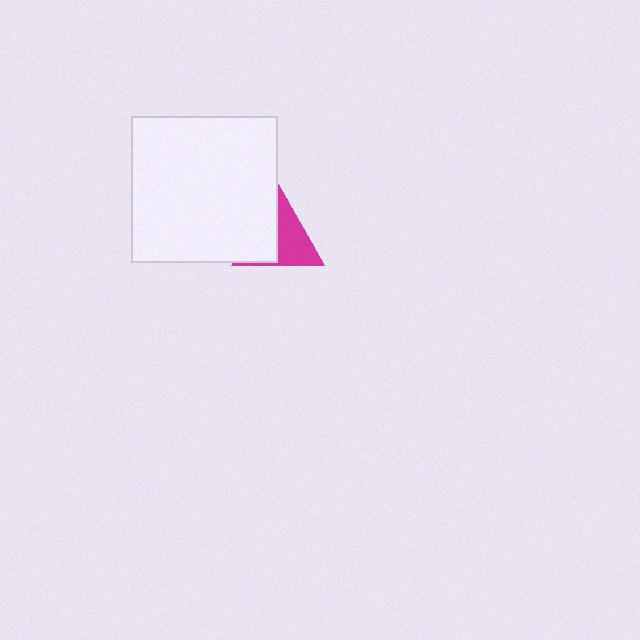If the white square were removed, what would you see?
You would see the complete magenta triangle.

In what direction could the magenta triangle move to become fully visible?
The magenta triangle could move right. That would shift it out from behind the white square entirely.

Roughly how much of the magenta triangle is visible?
About half of it is visible (roughly 54%).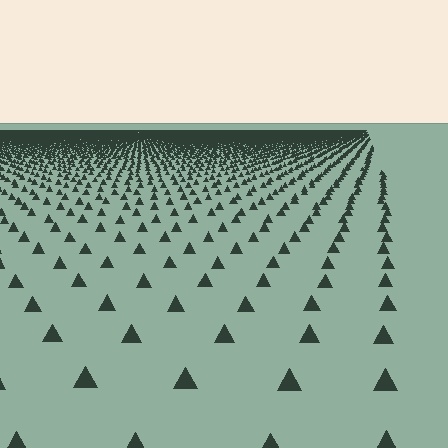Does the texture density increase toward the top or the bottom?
Density increases toward the top.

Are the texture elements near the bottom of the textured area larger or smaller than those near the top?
Larger. Near the bottom, elements are closer to the viewer and appear at a bigger on-screen size.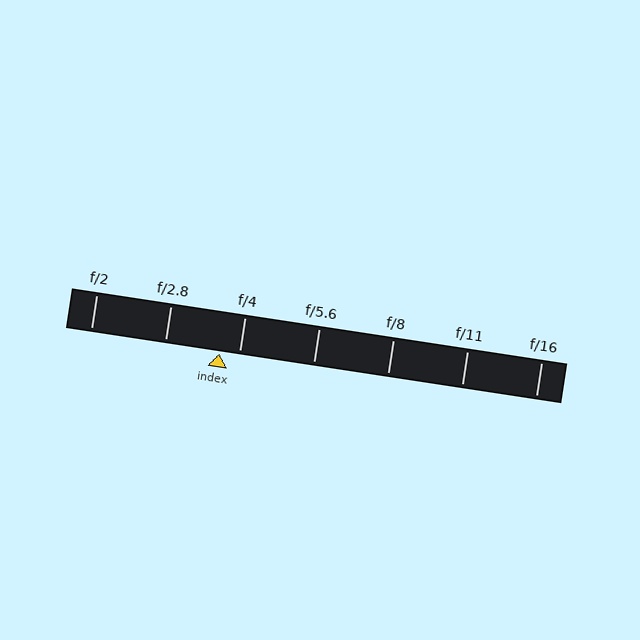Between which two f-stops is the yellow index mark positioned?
The index mark is between f/2.8 and f/4.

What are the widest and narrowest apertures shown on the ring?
The widest aperture shown is f/2 and the narrowest is f/16.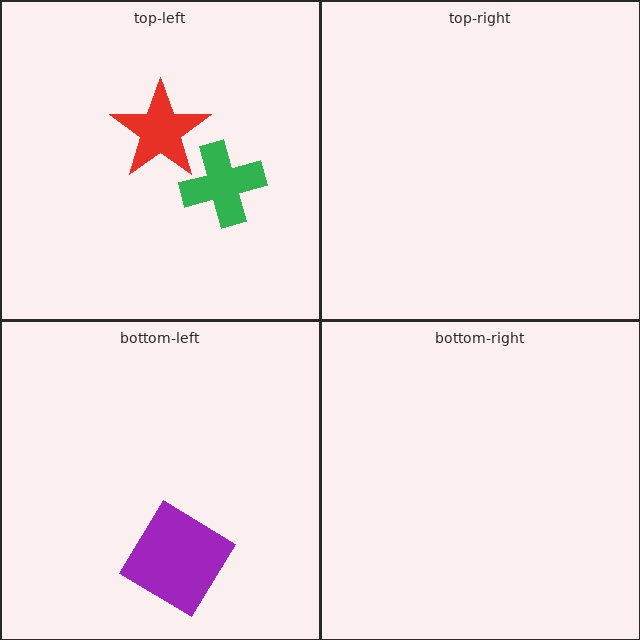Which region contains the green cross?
The top-left region.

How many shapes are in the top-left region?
2.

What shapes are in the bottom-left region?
The purple diamond.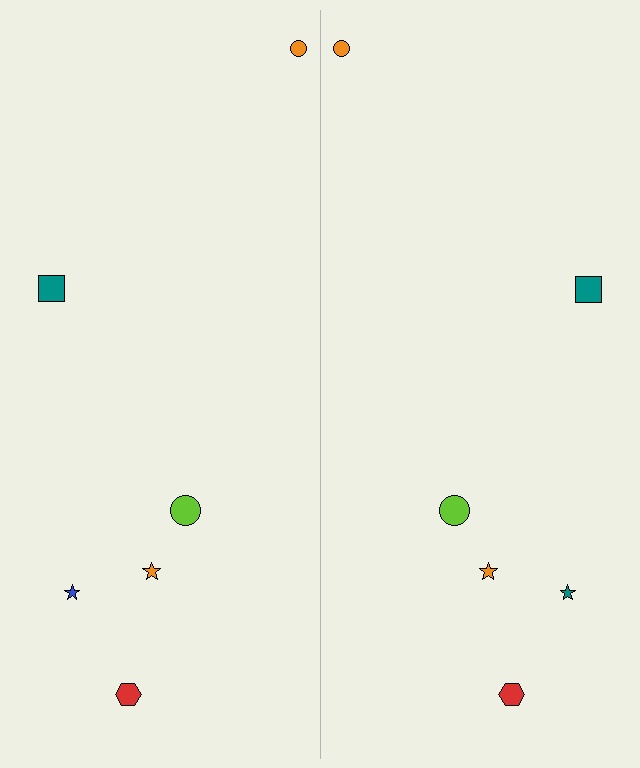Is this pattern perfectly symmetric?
No, the pattern is not perfectly symmetric. The teal star on the right side breaks the symmetry — its mirror counterpart is blue.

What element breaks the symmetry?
The teal star on the right side breaks the symmetry — its mirror counterpart is blue.